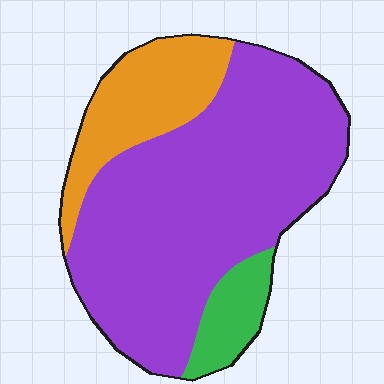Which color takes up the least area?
Green, at roughly 10%.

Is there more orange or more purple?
Purple.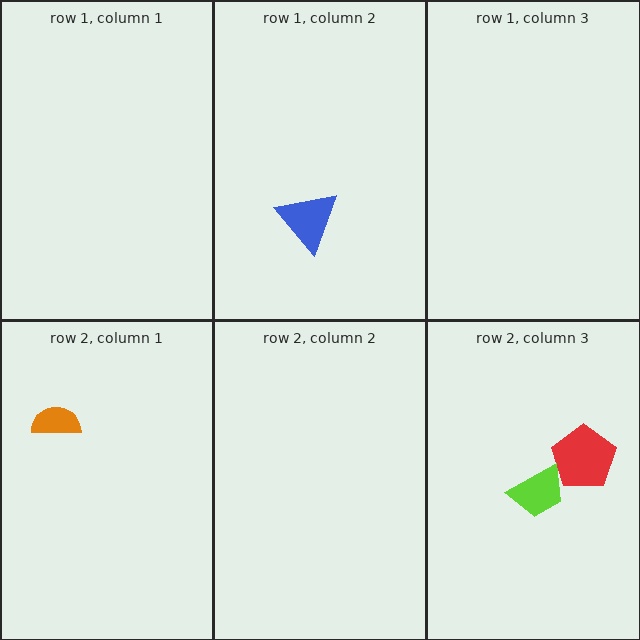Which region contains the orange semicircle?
The row 2, column 1 region.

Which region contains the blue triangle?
The row 1, column 2 region.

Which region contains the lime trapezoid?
The row 2, column 3 region.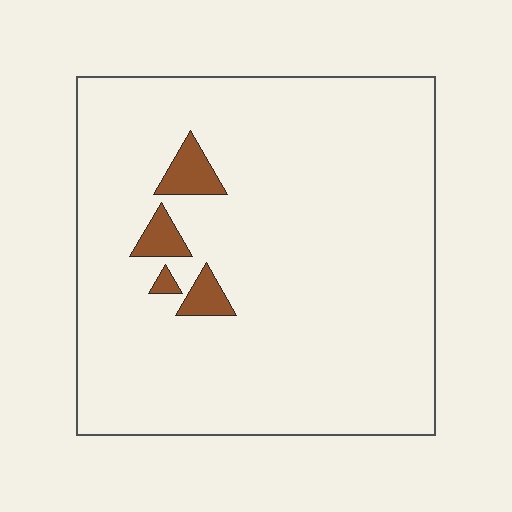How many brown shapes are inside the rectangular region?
4.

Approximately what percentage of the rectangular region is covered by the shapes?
Approximately 5%.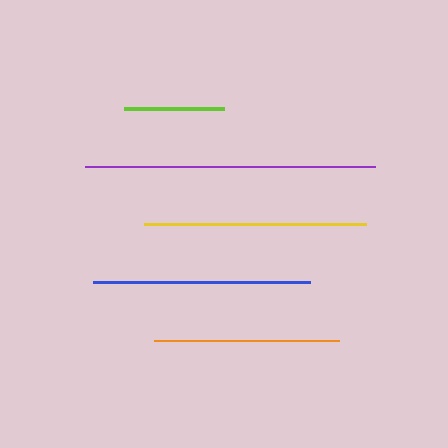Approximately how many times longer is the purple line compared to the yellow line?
The purple line is approximately 1.3 times the length of the yellow line.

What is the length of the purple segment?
The purple segment is approximately 290 pixels long.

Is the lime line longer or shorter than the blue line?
The blue line is longer than the lime line.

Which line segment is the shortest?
The lime line is the shortest at approximately 100 pixels.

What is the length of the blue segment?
The blue segment is approximately 217 pixels long.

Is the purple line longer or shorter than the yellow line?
The purple line is longer than the yellow line.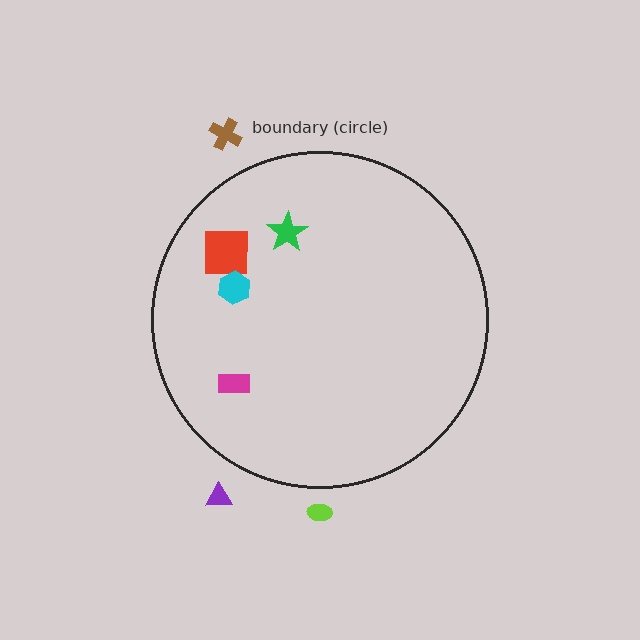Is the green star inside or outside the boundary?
Inside.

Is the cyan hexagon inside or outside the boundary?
Inside.